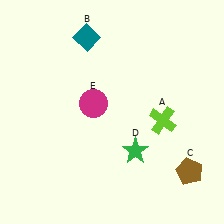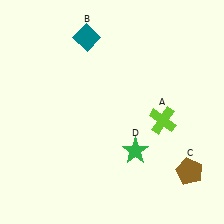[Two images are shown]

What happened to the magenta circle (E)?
The magenta circle (E) was removed in Image 2. It was in the top-left area of Image 1.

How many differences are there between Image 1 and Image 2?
There is 1 difference between the two images.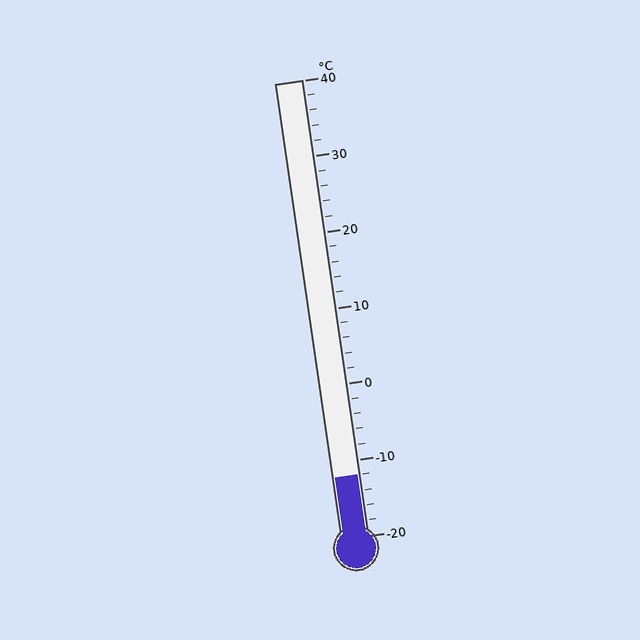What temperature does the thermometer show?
The thermometer shows approximately -12°C.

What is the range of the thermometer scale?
The thermometer scale ranges from -20°C to 40°C.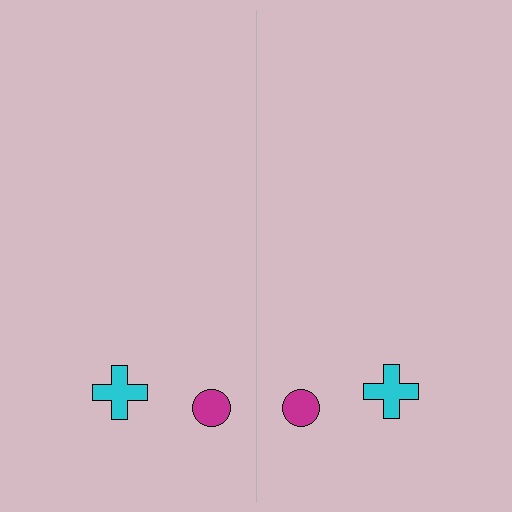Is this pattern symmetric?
Yes, this pattern has bilateral (reflection) symmetry.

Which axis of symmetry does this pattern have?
The pattern has a vertical axis of symmetry running through the center of the image.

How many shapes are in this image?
There are 4 shapes in this image.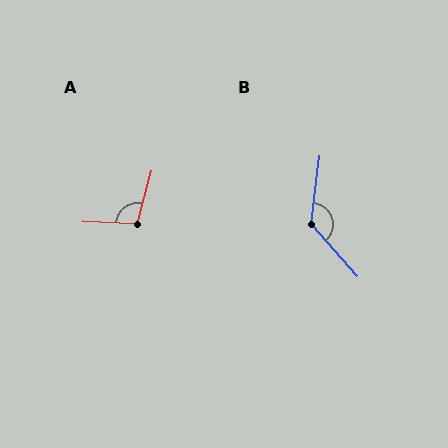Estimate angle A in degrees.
Approximately 102 degrees.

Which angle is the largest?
B, at approximately 131 degrees.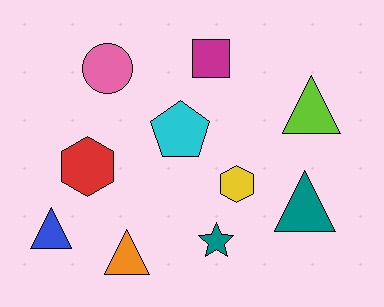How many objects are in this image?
There are 10 objects.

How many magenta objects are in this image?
There is 1 magenta object.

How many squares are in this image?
There is 1 square.